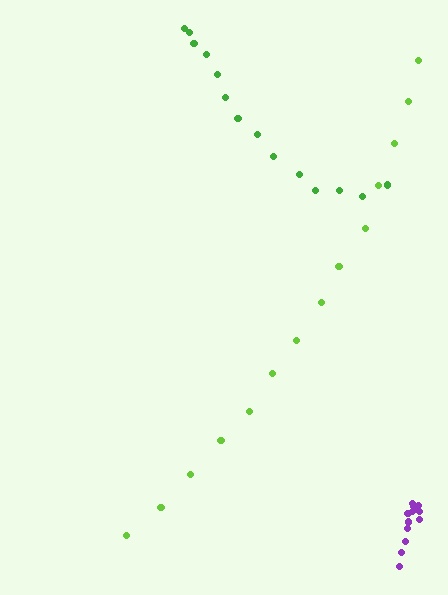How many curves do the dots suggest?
There are 3 distinct paths.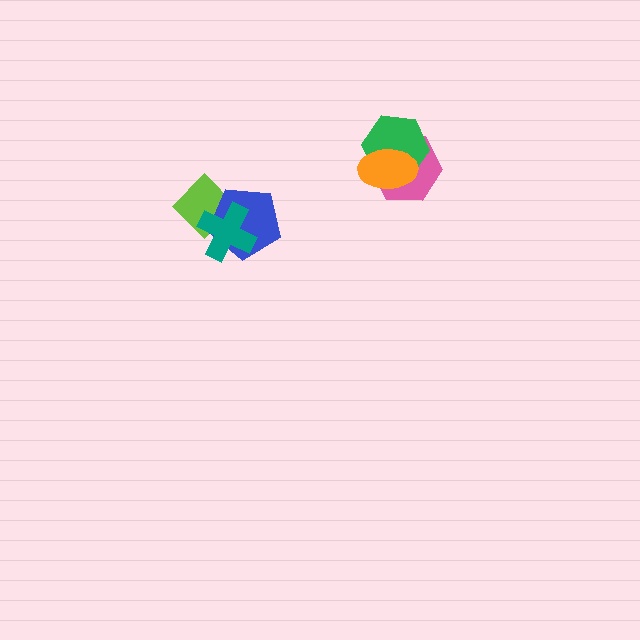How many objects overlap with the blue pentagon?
2 objects overlap with the blue pentagon.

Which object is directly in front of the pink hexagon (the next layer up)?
The green hexagon is directly in front of the pink hexagon.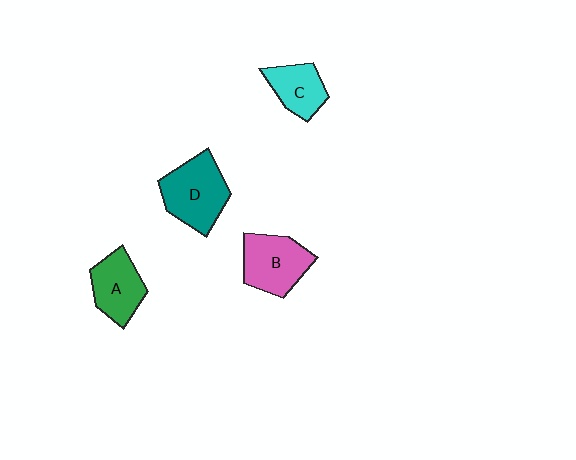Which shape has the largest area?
Shape D (teal).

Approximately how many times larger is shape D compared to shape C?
Approximately 1.6 times.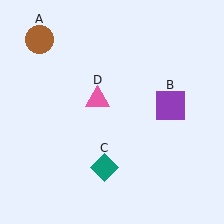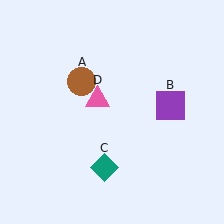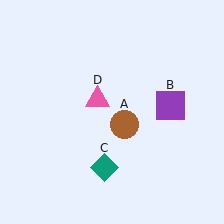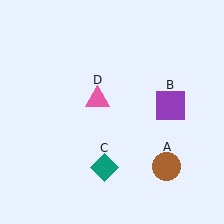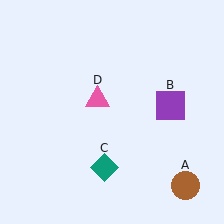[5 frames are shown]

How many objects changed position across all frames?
1 object changed position: brown circle (object A).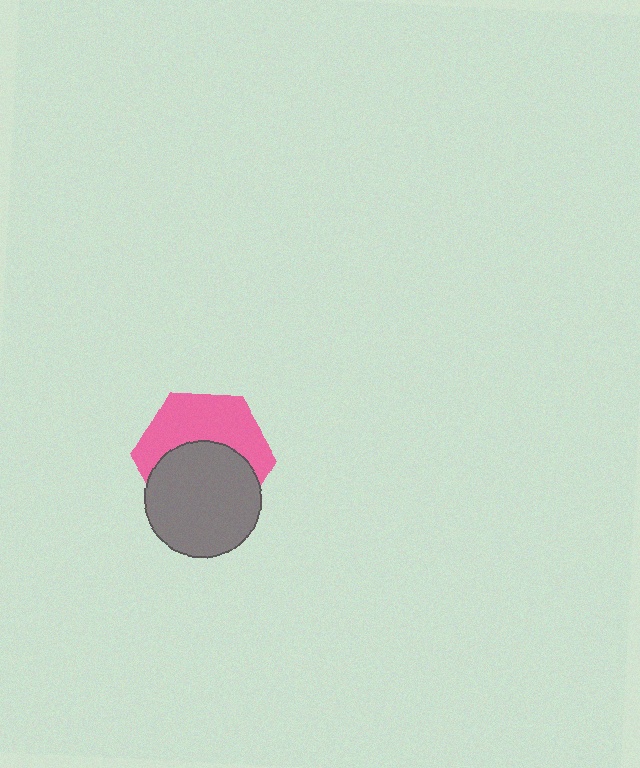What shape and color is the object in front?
The object in front is a gray circle.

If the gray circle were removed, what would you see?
You would see the complete pink hexagon.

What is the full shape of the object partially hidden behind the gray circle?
The partially hidden object is a pink hexagon.